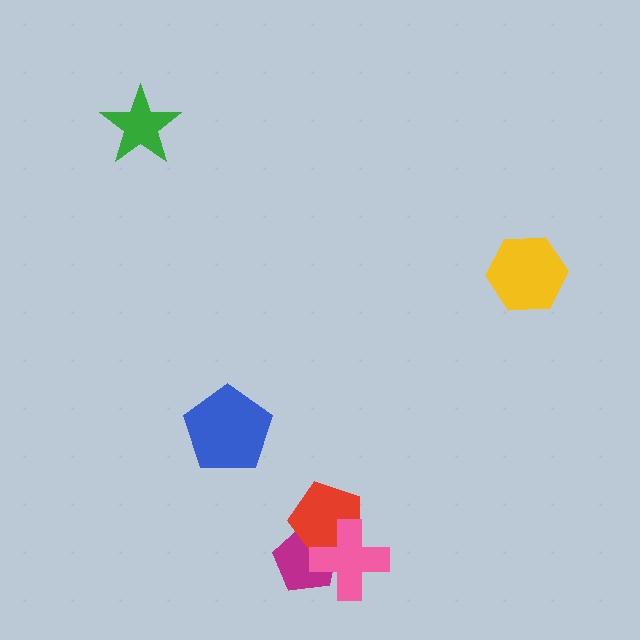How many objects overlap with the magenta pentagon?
2 objects overlap with the magenta pentagon.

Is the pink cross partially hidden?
No, no other shape covers it.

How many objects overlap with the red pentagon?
2 objects overlap with the red pentagon.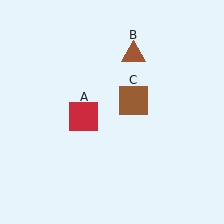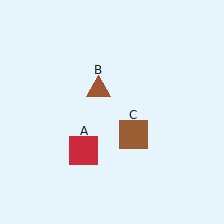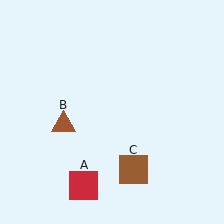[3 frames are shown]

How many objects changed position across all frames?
3 objects changed position: red square (object A), brown triangle (object B), brown square (object C).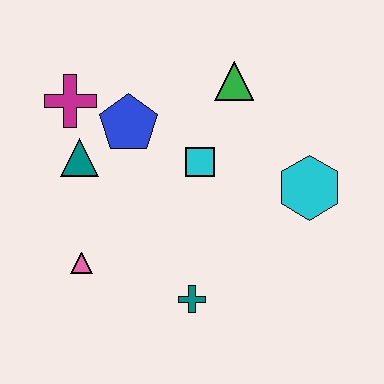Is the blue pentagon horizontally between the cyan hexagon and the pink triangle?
Yes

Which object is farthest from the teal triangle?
The cyan hexagon is farthest from the teal triangle.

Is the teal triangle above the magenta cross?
No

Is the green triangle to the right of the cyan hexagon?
No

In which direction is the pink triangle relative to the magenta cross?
The pink triangle is below the magenta cross.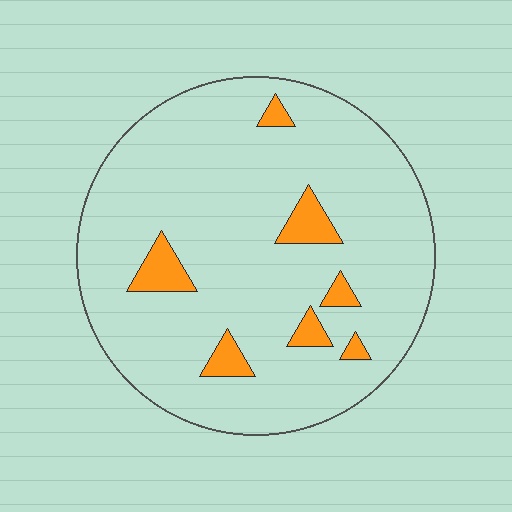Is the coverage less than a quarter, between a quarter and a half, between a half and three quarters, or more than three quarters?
Less than a quarter.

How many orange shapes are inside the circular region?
7.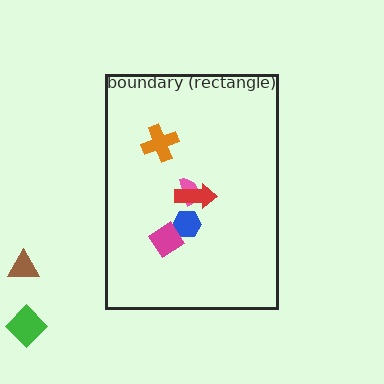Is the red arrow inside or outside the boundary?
Inside.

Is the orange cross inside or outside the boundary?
Inside.